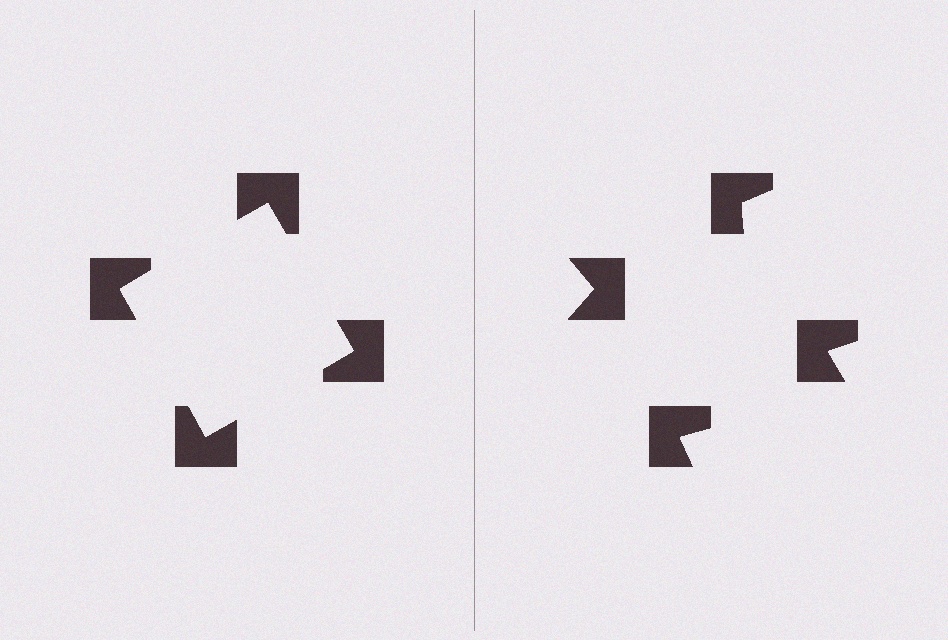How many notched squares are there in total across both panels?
8 — 4 on each side.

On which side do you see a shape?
An illusory square appears on the left side. On the right side the wedge cuts are rotated, so no coherent shape forms.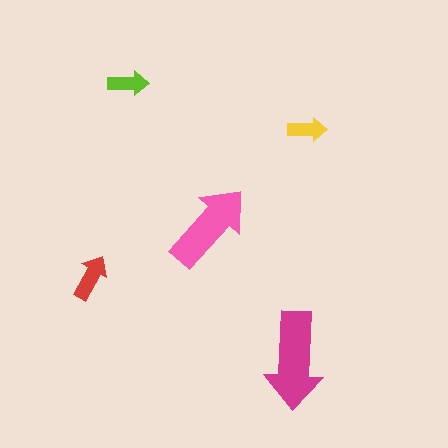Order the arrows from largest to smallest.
the magenta one, the pink one, the red one, the lime one, the yellow one.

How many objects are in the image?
There are 5 objects in the image.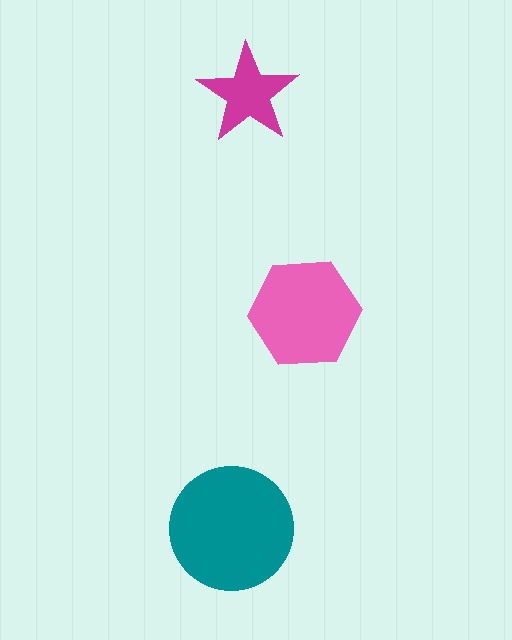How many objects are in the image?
There are 3 objects in the image.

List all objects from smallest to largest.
The magenta star, the pink hexagon, the teal circle.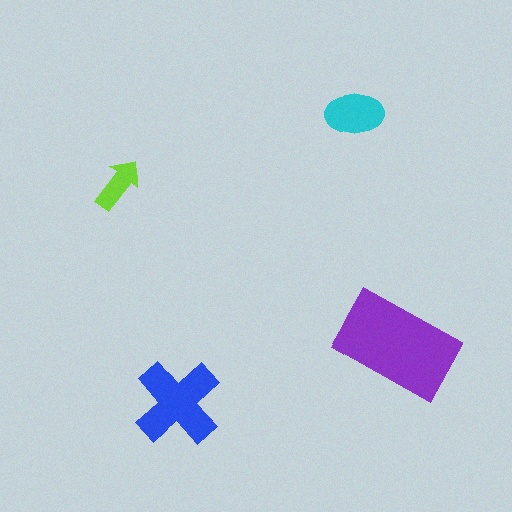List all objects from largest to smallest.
The purple rectangle, the blue cross, the cyan ellipse, the lime arrow.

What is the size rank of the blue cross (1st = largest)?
2nd.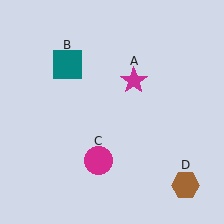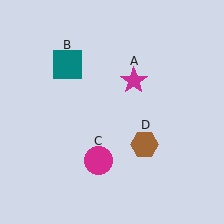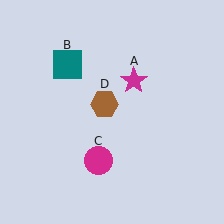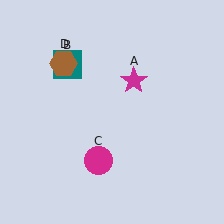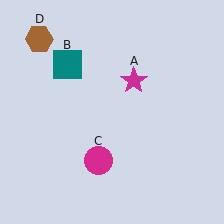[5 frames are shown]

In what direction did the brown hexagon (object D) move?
The brown hexagon (object D) moved up and to the left.